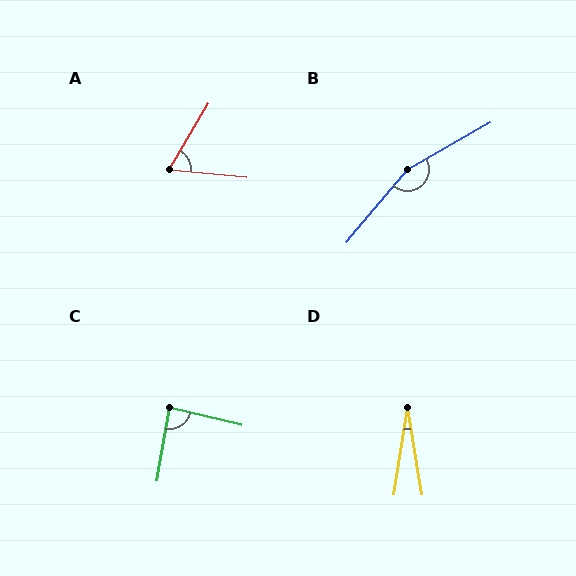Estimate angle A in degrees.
Approximately 65 degrees.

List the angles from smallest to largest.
D (18°), A (65°), C (86°), B (159°).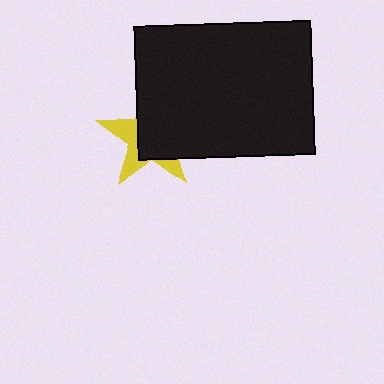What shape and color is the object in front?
The object in front is a black rectangle.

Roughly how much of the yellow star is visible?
A small part of it is visible (roughly 37%).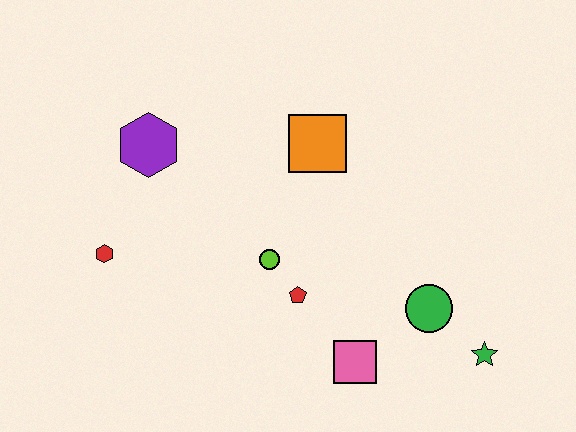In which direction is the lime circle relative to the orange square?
The lime circle is below the orange square.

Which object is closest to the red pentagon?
The lime circle is closest to the red pentagon.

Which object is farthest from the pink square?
The purple hexagon is farthest from the pink square.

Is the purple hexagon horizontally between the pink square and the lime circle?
No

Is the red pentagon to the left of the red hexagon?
No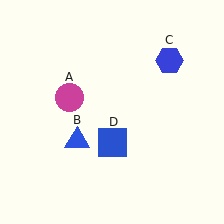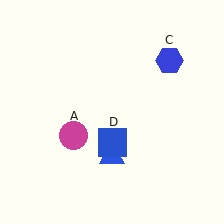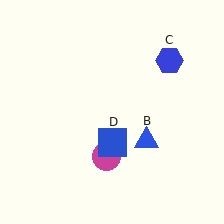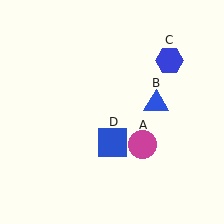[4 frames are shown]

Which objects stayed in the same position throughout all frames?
Blue hexagon (object C) and blue square (object D) remained stationary.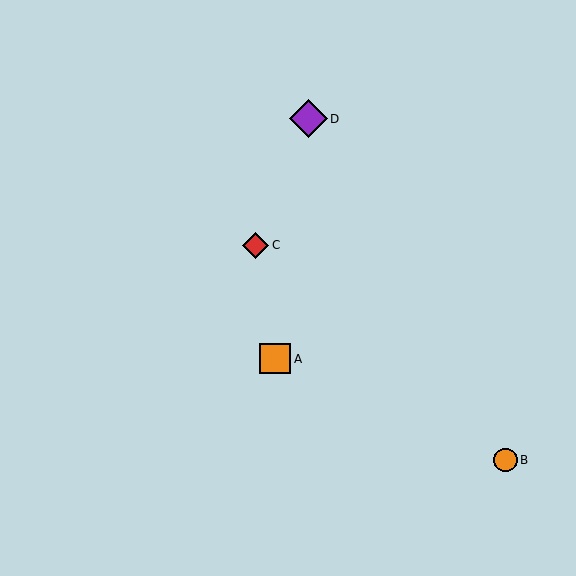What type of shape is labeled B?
Shape B is an orange circle.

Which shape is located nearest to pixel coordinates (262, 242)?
The red diamond (labeled C) at (256, 245) is nearest to that location.